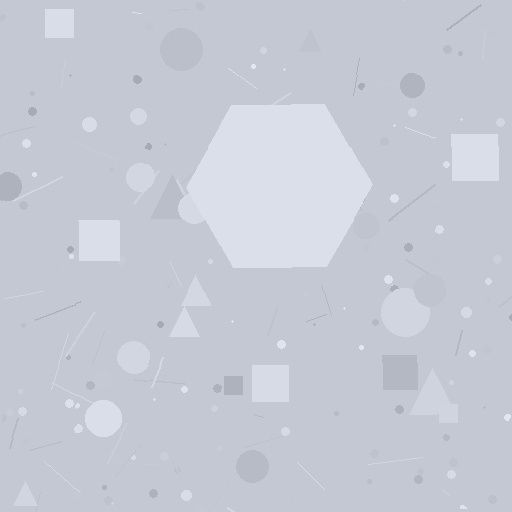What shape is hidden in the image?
A hexagon is hidden in the image.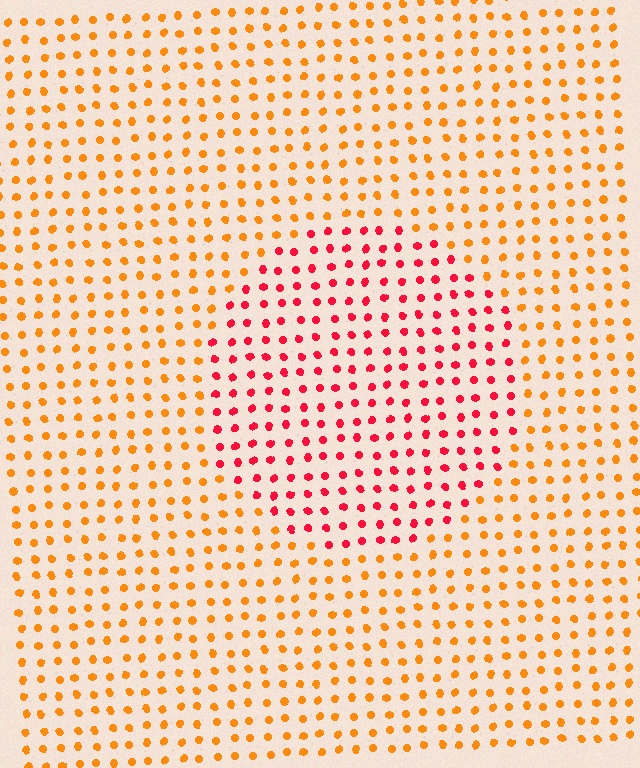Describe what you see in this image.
The image is filled with small orange elements in a uniform arrangement. A circle-shaped region is visible where the elements are tinted to a slightly different hue, forming a subtle color boundary.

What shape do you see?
I see a circle.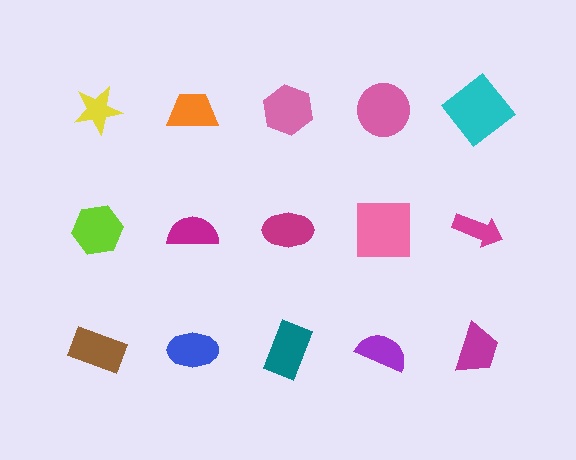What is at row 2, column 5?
A magenta arrow.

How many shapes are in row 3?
5 shapes.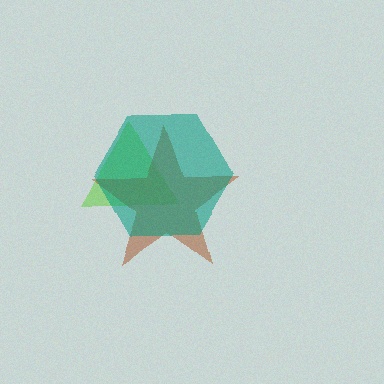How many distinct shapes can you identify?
There are 3 distinct shapes: a lime triangle, a brown star, a teal hexagon.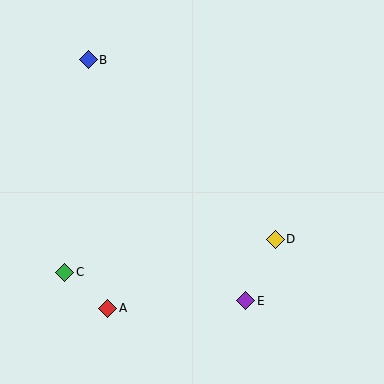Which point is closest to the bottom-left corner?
Point C is closest to the bottom-left corner.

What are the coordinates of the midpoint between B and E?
The midpoint between B and E is at (167, 180).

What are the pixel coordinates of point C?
Point C is at (65, 272).